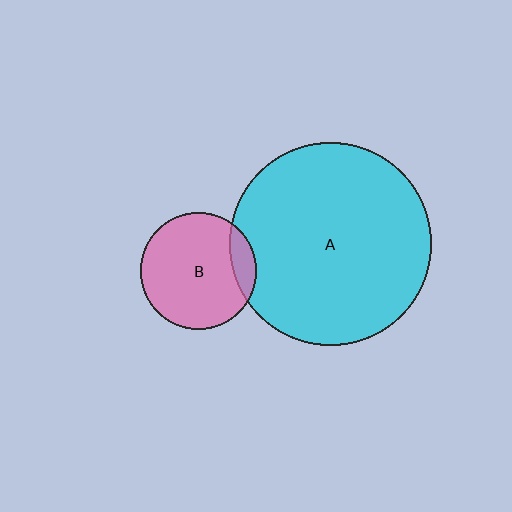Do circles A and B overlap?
Yes.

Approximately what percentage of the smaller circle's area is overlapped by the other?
Approximately 15%.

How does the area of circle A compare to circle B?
Approximately 3.0 times.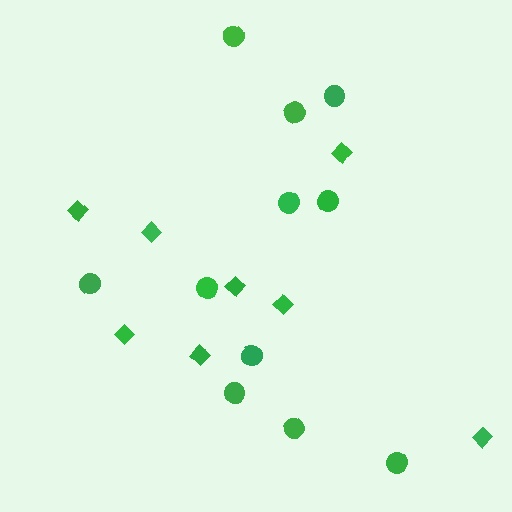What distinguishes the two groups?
There are 2 groups: one group of circles (11) and one group of diamonds (8).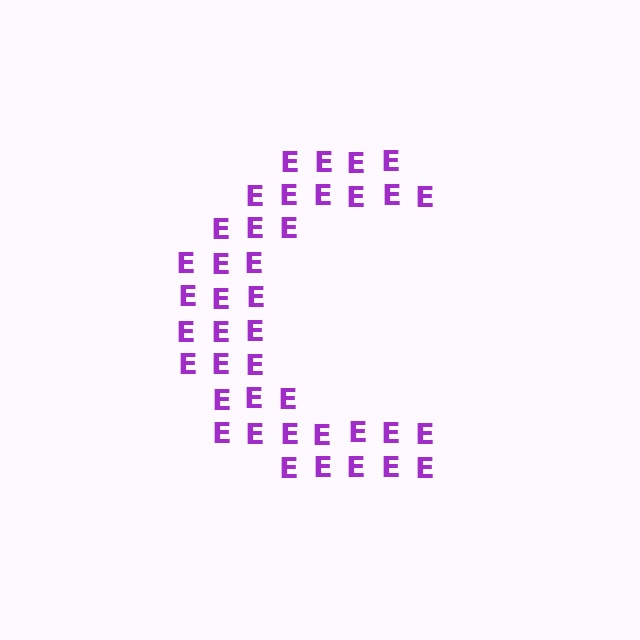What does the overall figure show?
The overall figure shows the letter C.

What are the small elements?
The small elements are letter E's.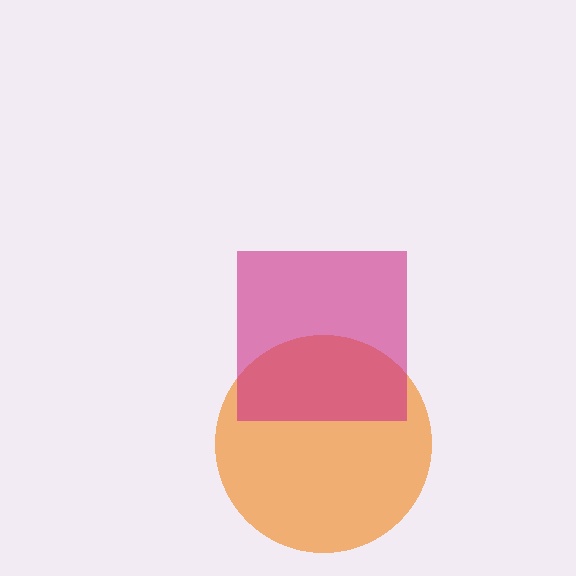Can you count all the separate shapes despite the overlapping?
Yes, there are 2 separate shapes.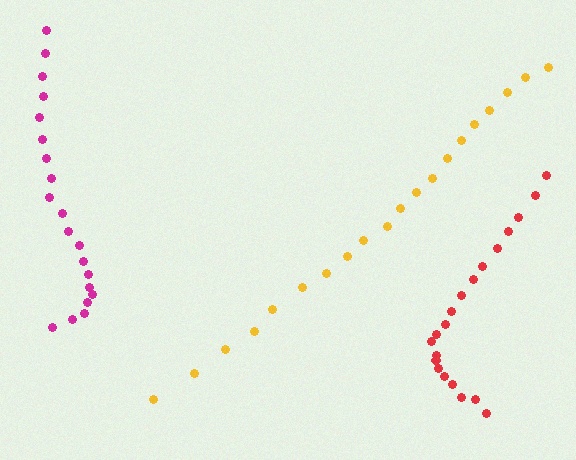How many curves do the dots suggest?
There are 3 distinct paths.